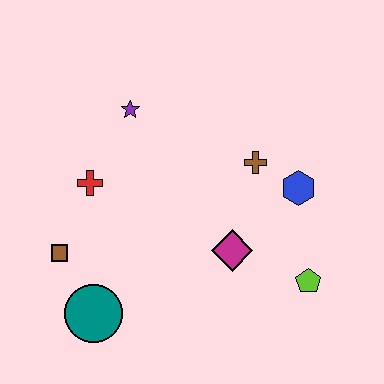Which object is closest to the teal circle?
The brown square is closest to the teal circle.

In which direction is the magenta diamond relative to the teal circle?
The magenta diamond is to the right of the teal circle.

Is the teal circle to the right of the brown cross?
No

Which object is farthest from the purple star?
The lime pentagon is farthest from the purple star.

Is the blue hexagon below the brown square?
No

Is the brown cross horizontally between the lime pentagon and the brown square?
Yes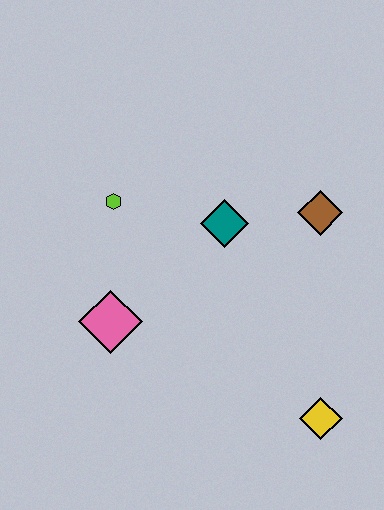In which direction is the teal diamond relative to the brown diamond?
The teal diamond is to the left of the brown diamond.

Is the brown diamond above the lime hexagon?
No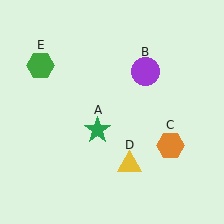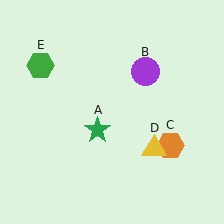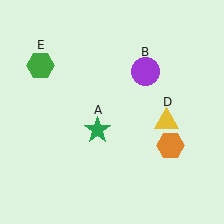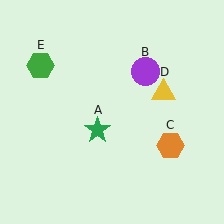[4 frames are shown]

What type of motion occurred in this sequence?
The yellow triangle (object D) rotated counterclockwise around the center of the scene.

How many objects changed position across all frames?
1 object changed position: yellow triangle (object D).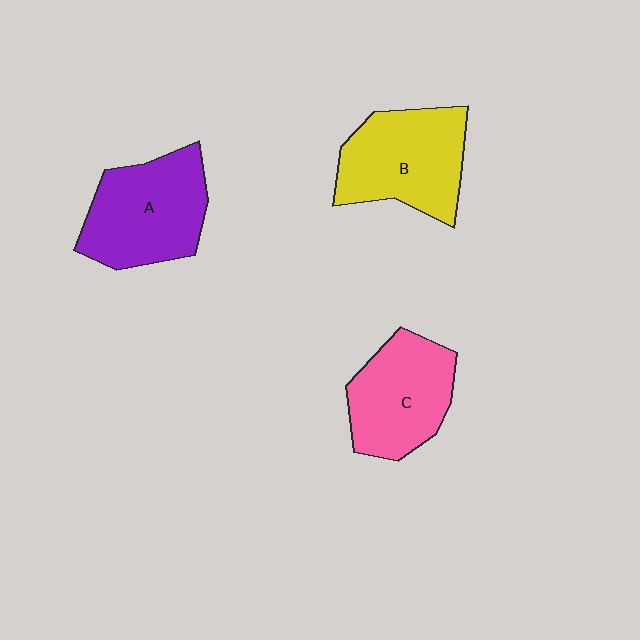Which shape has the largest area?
Shape A (purple).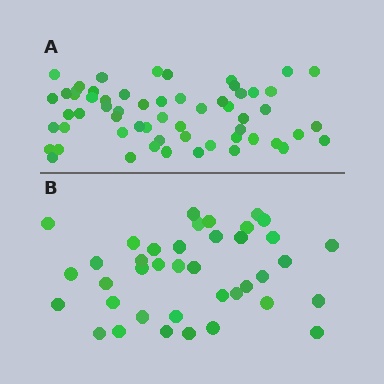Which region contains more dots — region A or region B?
Region A (the top region) has more dots.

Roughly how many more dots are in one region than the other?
Region A has approximately 20 more dots than region B.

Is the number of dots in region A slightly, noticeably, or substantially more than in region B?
Region A has substantially more. The ratio is roughly 1.5 to 1.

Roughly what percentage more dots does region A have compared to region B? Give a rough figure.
About 50% more.